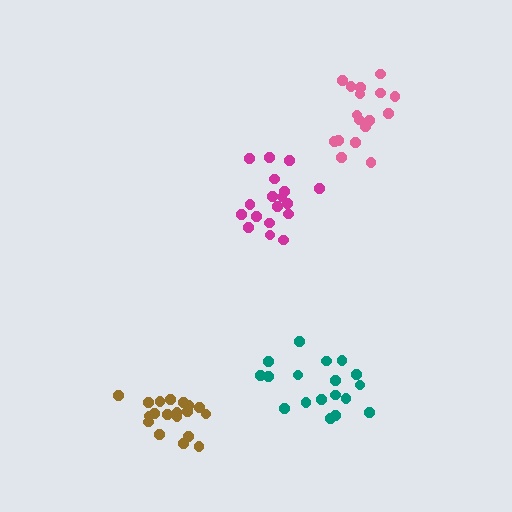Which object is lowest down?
The brown cluster is bottommost.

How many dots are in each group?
Group 1: 18 dots, Group 2: 19 dots, Group 3: 18 dots, Group 4: 18 dots (73 total).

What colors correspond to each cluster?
The clusters are colored: magenta, brown, pink, teal.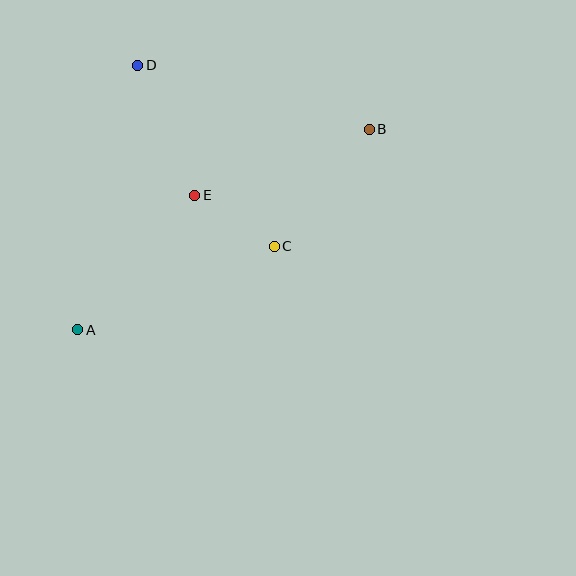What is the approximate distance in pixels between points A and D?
The distance between A and D is approximately 271 pixels.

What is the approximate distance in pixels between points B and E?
The distance between B and E is approximately 187 pixels.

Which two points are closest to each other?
Points C and E are closest to each other.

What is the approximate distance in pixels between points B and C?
The distance between B and C is approximately 151 pixels.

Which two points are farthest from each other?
Points A and B are farthest from each other.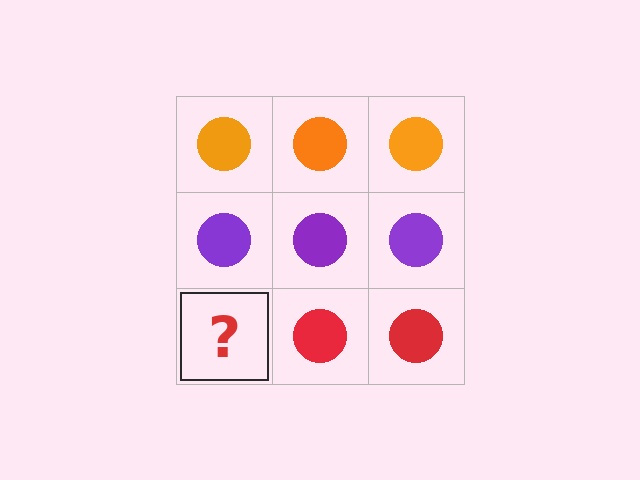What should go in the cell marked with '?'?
The missing cell should contain a red circle.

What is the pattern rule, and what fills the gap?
The rule is that each row has a consistent color. The gap should be filled with a red circle.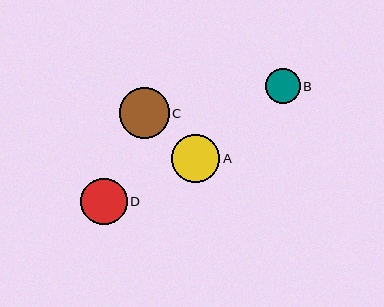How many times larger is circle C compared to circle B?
Circle C is approximately 1.4 times the size of circle B.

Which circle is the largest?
Circle C is the largest with a size of approximately 50 pixels.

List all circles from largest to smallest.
From largest to smallest: C, A, D, B.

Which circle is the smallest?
Circle B is the smallest with a size of approximately 35 pixels.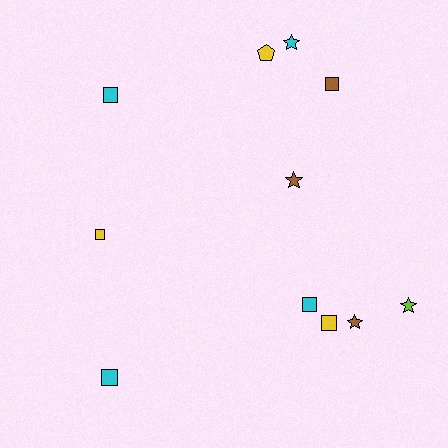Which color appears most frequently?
Cyan, with 4 objects.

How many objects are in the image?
There are 11 objects.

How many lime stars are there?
There is 1 lime star.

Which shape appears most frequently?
Square, with 6 objects.